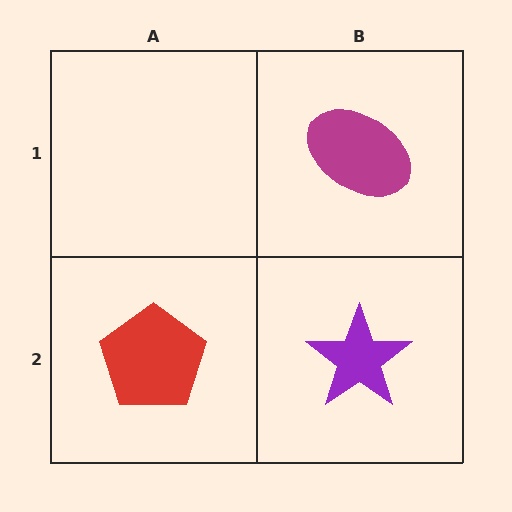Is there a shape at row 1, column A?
No, that cell is empty.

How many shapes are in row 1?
1 shape.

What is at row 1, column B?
A magenta ellipse.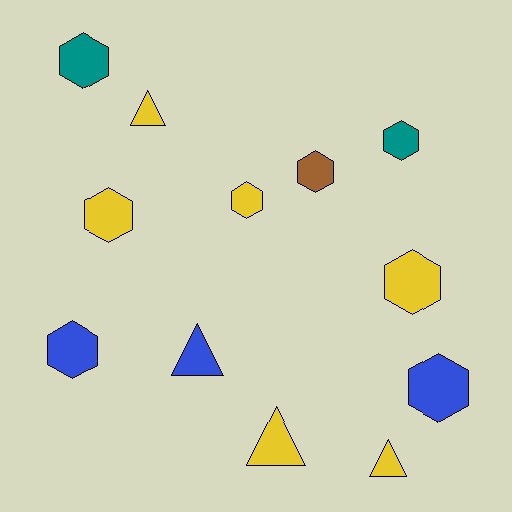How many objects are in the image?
There are 12 objects.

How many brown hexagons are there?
There is 1 brown hexagon.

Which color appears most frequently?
Yellow, with 6 objects.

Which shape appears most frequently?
Hexagon, with 8 objects.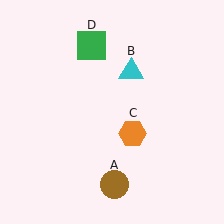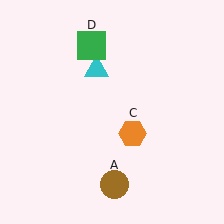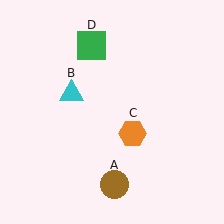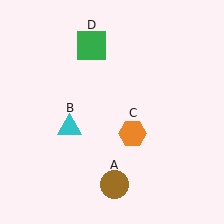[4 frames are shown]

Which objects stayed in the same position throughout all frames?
Brown circle (object A) and orange hexagon (object C) and green square (object D) remained stationary.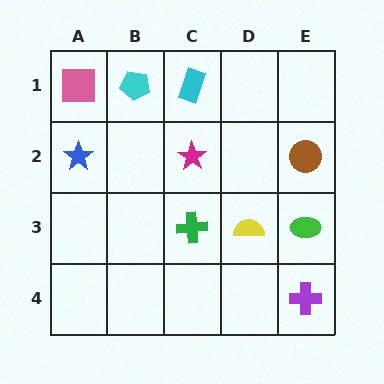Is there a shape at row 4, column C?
No, that cell is empty.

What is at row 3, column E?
A green ellipse.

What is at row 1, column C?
A cyan rectangle.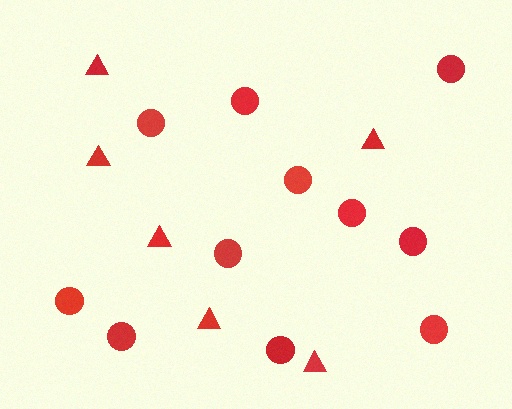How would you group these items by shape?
There are 2 groups: one group of triangles (6) and one group of circles (11).